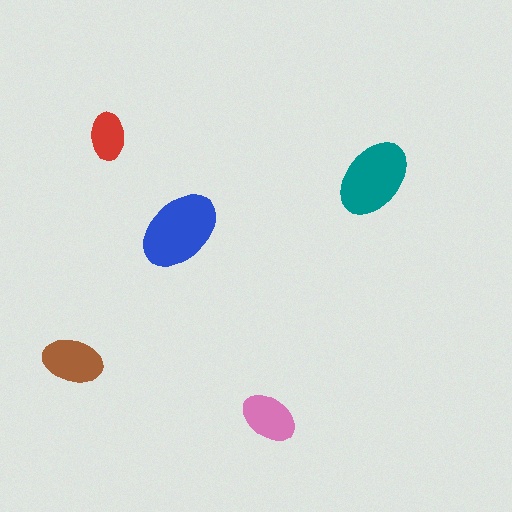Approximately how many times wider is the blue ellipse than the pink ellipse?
About 1.5 times wider.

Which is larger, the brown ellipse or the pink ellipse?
The brown one.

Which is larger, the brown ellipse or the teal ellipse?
The teal one.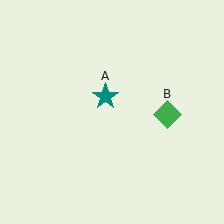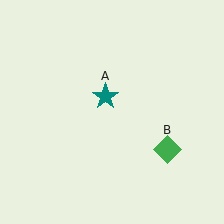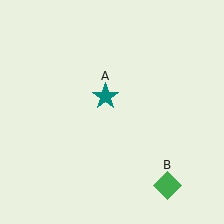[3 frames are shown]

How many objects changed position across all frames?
1 object changed position: green diamond (object B).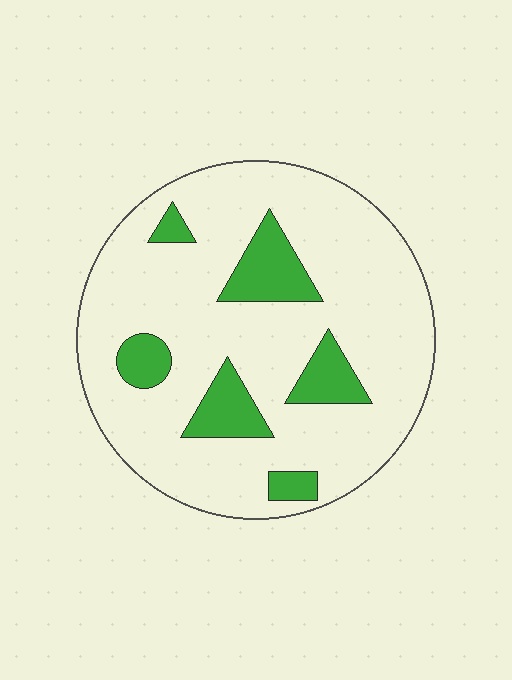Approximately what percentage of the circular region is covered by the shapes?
Approximately 15%.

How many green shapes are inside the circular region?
6.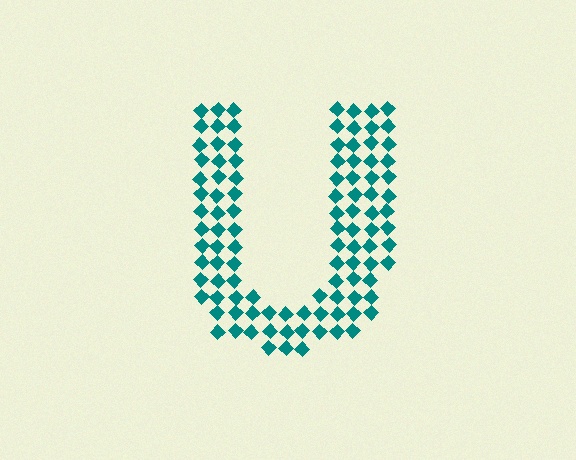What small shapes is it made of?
It is made of small diamonds.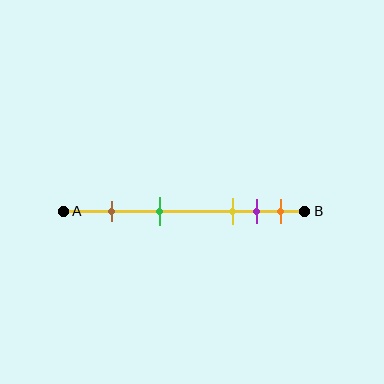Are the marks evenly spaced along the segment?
No, the marks are not evenly spaced.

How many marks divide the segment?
There are 5 marks dividing the segment.